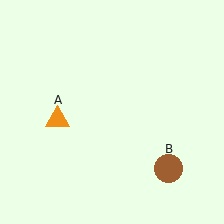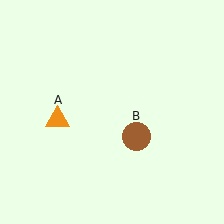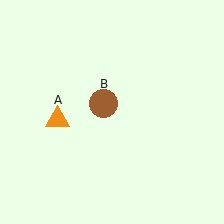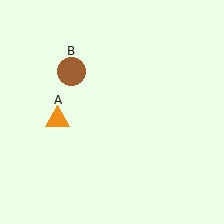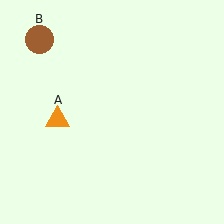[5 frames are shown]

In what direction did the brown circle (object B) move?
The brown circle (object B) moved up and to the left.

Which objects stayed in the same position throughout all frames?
Orange triangle (object A) remained stationary.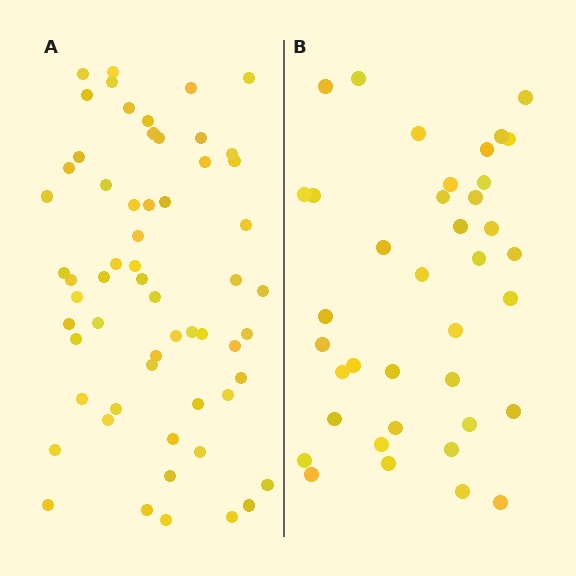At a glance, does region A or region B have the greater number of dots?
Region A (the left region) has more dots.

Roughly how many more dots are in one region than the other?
Region A has approximately 20 more dots than region B.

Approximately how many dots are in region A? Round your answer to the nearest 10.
About 60 dots. (The exact count is 59, which rounds to 60.)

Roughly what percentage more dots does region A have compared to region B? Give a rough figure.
About 55% more.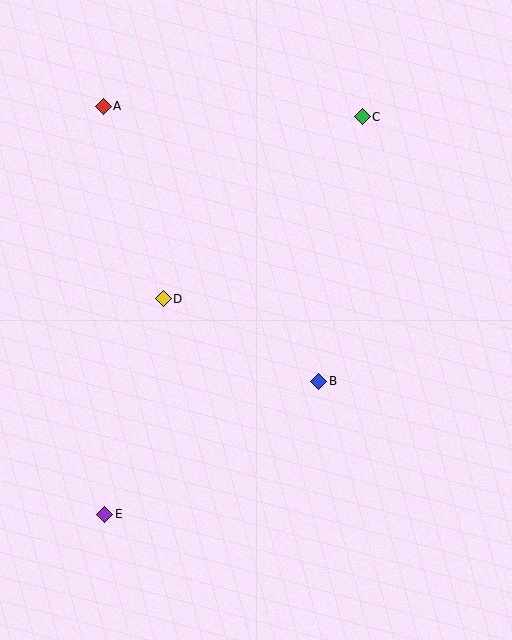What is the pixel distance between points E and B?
The distance between E and B is 252 pixels.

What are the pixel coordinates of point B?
Point B is at (319, 381).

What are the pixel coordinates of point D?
Point D is at (163, 299).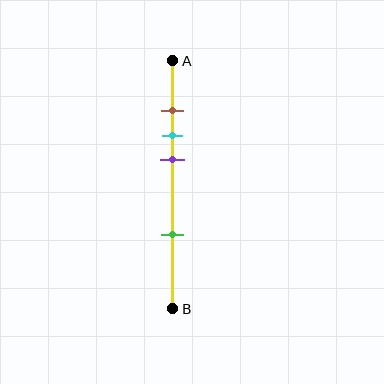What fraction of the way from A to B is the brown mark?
The brown mark is approximately 20% (0.2) of the way from A to B.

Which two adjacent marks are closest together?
The brown and cyan marks are the closest adjacent pair.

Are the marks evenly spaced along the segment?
No, the marks are not evenly spaced.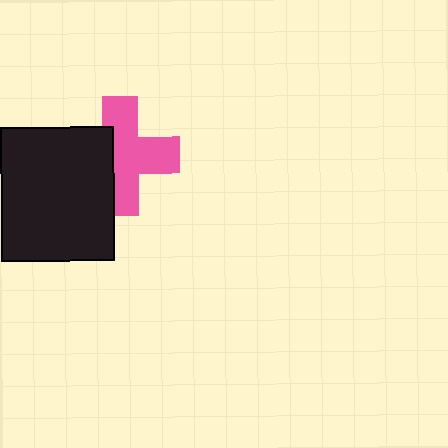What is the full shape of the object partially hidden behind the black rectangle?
The partially hidden object is a pink cross.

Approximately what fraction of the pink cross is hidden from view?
Roughly 36% of the pink cross is hidden behind the black rectangle.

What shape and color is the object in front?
The object in front is a black rectangle.